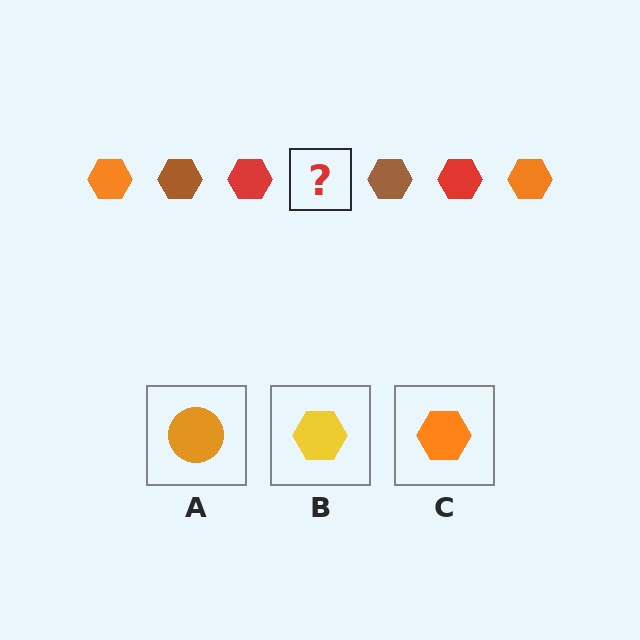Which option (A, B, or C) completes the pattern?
C.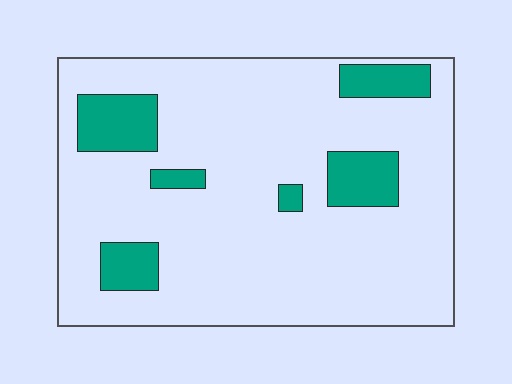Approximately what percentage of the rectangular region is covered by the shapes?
Approximately 15%.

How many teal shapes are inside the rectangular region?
6.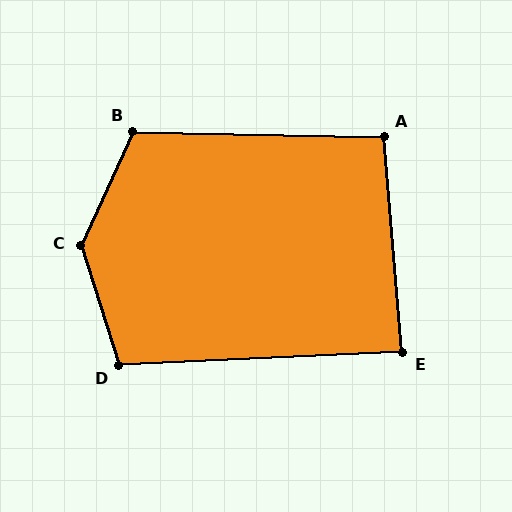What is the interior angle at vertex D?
Approximately 105 degrees (obtuse).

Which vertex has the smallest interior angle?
E, at approximately 88 degrees.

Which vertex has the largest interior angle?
C, at approximately 138 degrees.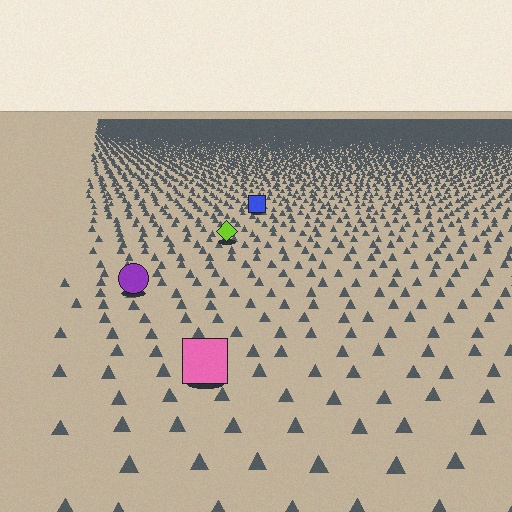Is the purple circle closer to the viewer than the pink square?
No. The pink square is closer — you can tell from the texture gradient: the ground texture is coarser near it.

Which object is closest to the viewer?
The pink square is closest. The texture marks near it are larger and more spread out.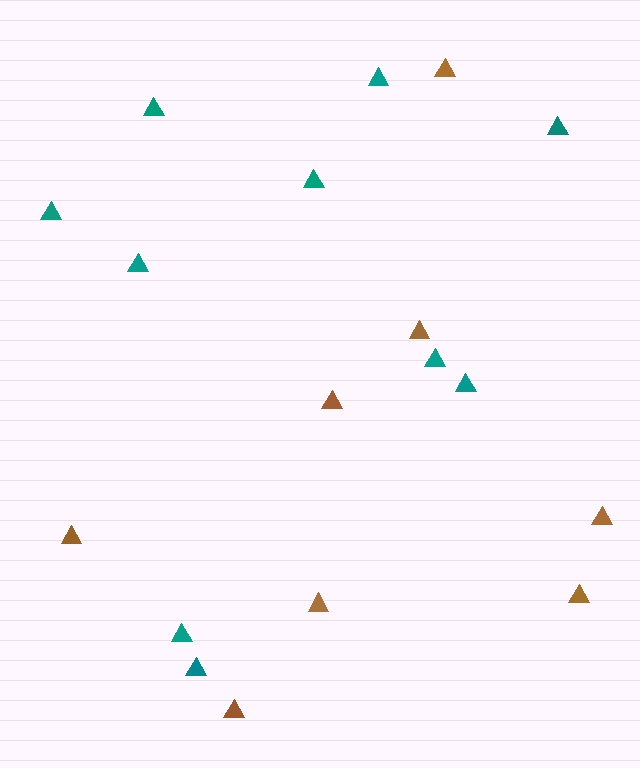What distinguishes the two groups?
There are 2 groups: one group of brown triangles (8) and one group of teal triangles (10).